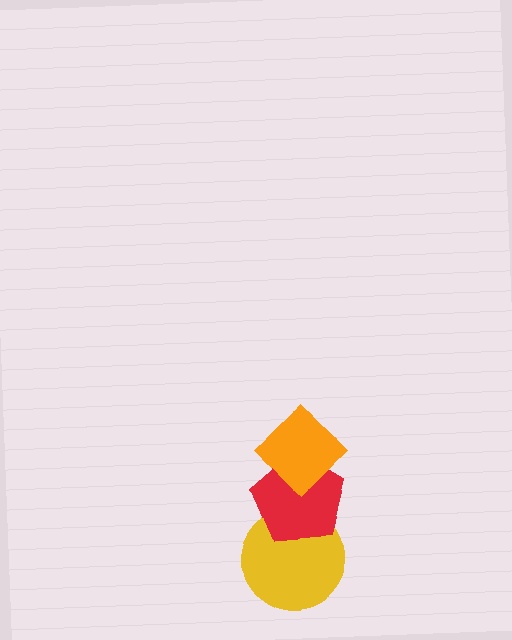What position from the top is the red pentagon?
The red pentagon is 2nd from the top.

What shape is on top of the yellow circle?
The red pentagon is on top of the yellow circle.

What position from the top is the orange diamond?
The orange diamond is 1st from the top.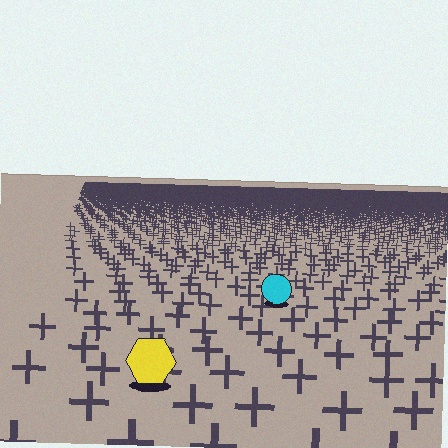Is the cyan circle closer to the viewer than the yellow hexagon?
No. The yellow hexagon is closer — you can tell from the texture gradient: the ground texture is coarser near it.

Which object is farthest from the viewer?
The cyan circle is farthest from the viewer. It appears smaller and the ground texture around it is denser.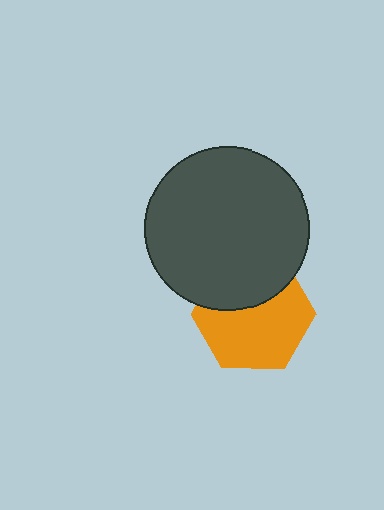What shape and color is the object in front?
The object in front is a dark gray circle.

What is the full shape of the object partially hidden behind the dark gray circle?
The partially hidden object is an orange hexagon.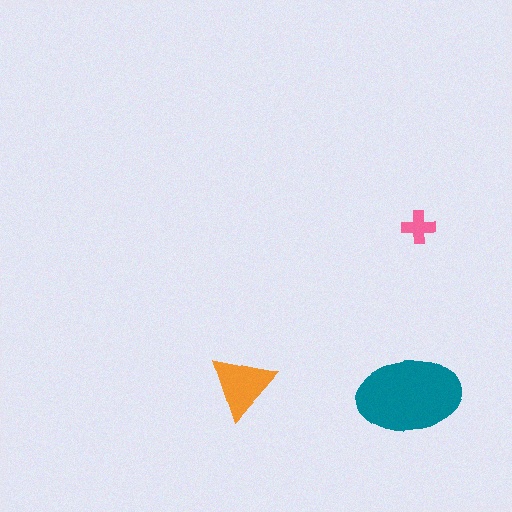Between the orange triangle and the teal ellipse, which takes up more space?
The teal ellipse.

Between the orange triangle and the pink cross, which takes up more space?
The orange triangle.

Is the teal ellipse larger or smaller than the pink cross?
Larger.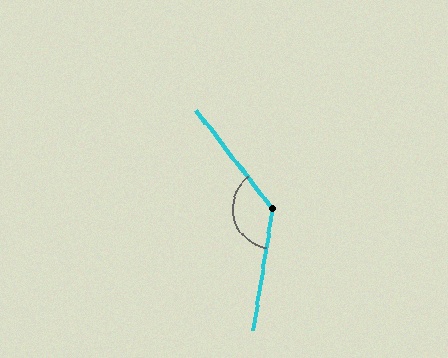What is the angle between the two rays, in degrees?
Approximately 133 degrees.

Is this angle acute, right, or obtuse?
It is obtuse.